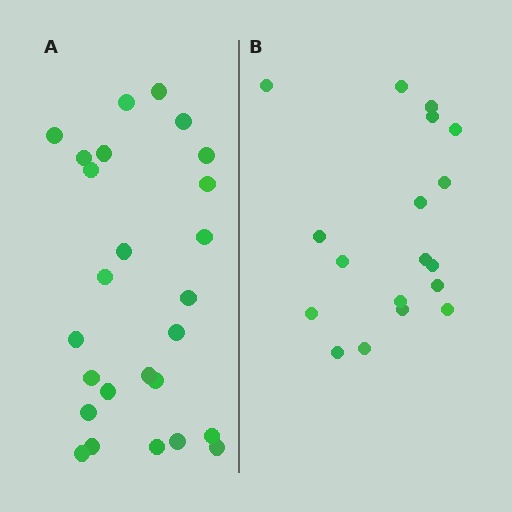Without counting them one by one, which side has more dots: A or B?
Region A (the left region) has more dots.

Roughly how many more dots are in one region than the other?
Region A has roughly 8 or so more dots than region B.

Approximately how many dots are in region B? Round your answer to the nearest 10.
About 20 dots. (The exact count is 18, which rounds to 20.)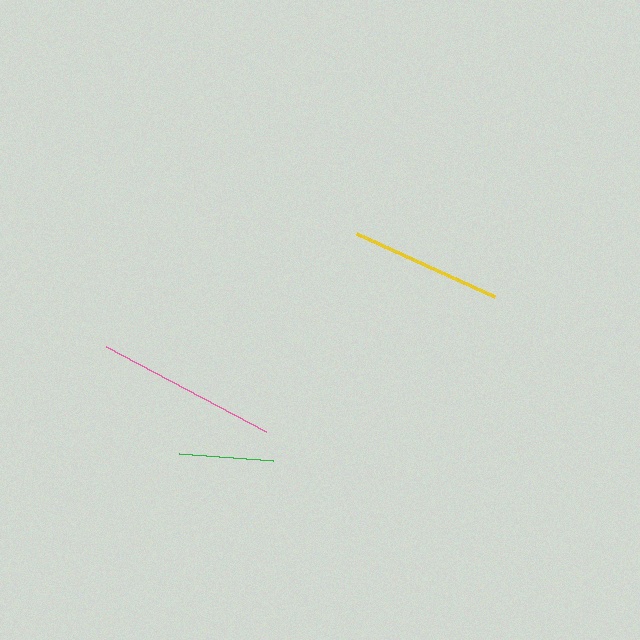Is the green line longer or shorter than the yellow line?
The yellow line is longer than the green line.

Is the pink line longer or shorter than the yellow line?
The pink line is longer than the yellow line.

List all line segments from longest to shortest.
From longest to shortest: pink, yellow, green.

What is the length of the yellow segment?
The yellow segment is approximately 152 pixels long.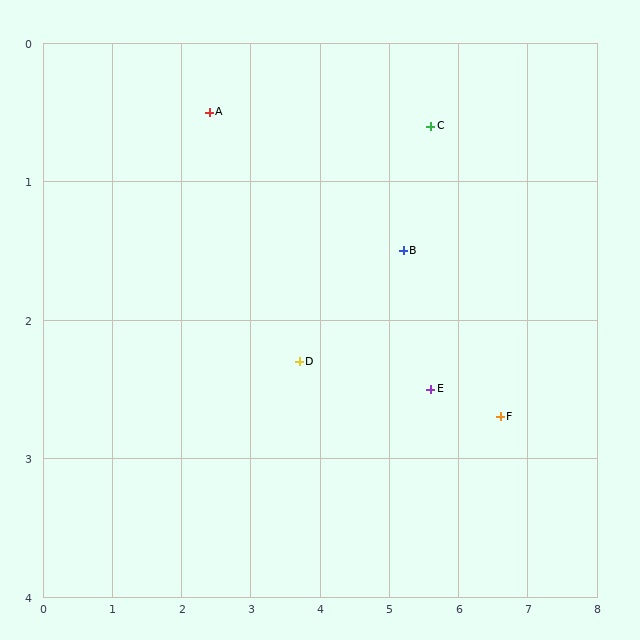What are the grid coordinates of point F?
Point F is at approximately (6.6, 2.7).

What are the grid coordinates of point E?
Point E is at approximately (5.6, 2.5).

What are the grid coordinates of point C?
Point C is at approximately (5.6, 0.6).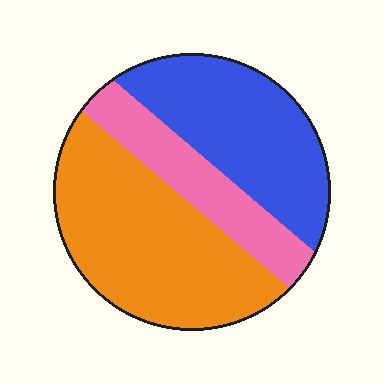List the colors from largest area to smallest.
From largest to smallest: orange, blue, pink.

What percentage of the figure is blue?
Blue covers around 35% of the figure.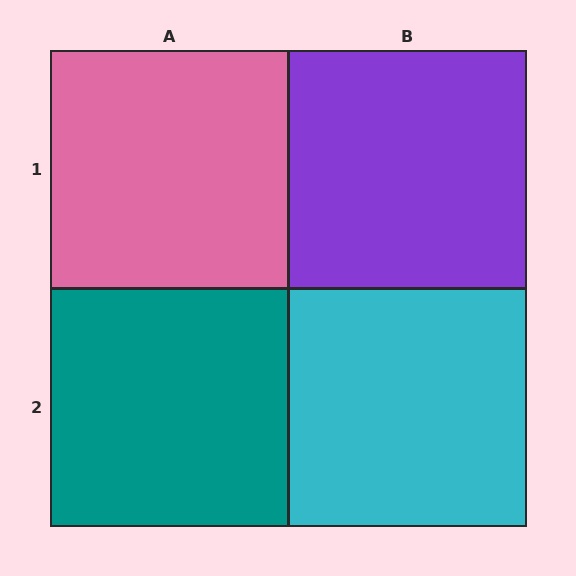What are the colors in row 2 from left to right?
Teal, cyan.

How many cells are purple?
1 cell is purple.